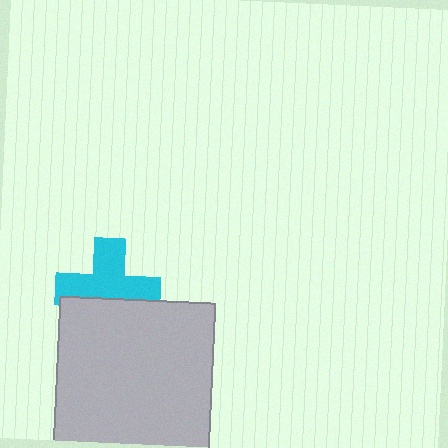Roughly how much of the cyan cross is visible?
About half of it is visible (roughly 64%).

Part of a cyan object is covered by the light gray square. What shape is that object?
It is a cross.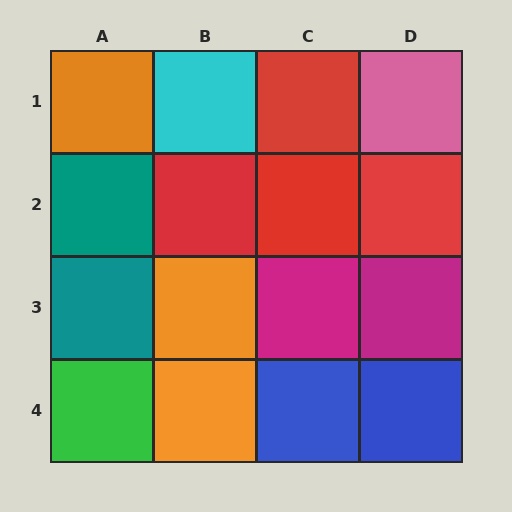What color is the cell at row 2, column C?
Red.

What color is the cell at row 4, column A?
Green.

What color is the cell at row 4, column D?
Blue.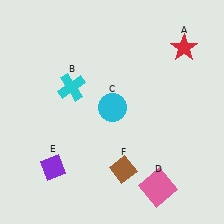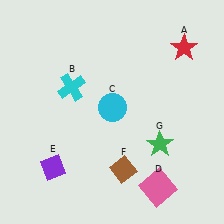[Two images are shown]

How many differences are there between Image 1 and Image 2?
There is 1 difference between the two images.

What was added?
A green star (G) was added in Image 2.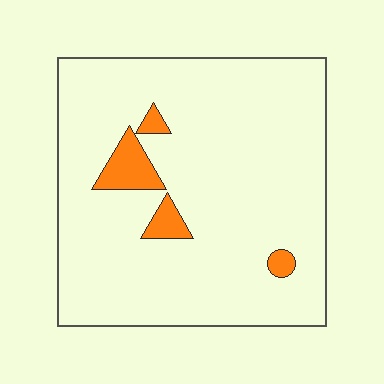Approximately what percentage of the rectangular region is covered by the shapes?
Approximately 5%.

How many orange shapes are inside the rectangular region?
4.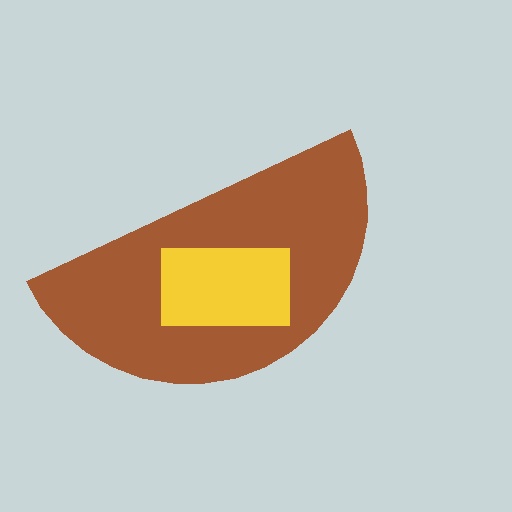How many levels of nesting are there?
2.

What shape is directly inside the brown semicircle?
The yellow rectangle.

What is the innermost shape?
The yellow rectangle.